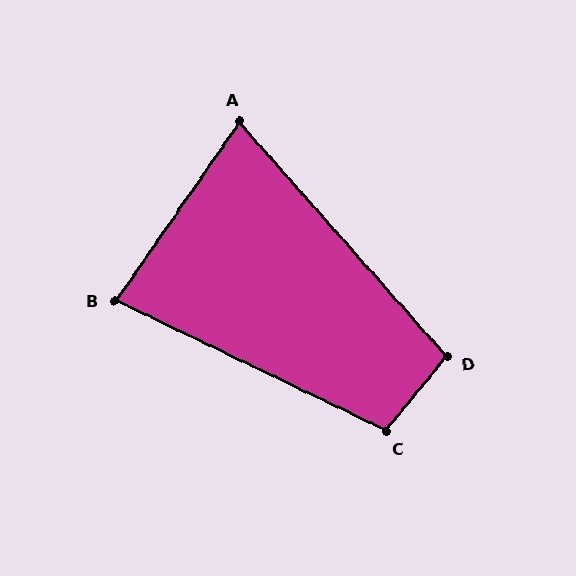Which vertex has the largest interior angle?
C, at approximately 104 degrees.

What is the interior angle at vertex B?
Approximately 81 degrees (acute).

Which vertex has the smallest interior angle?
A, at approximately 76 degrees.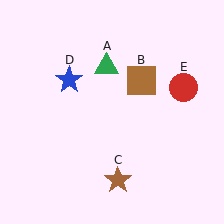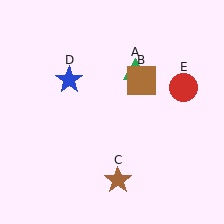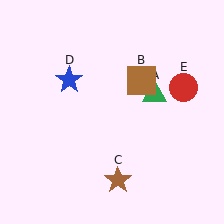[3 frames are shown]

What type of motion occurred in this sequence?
The green triangle (object A) rotated clockwise around the center of the scene.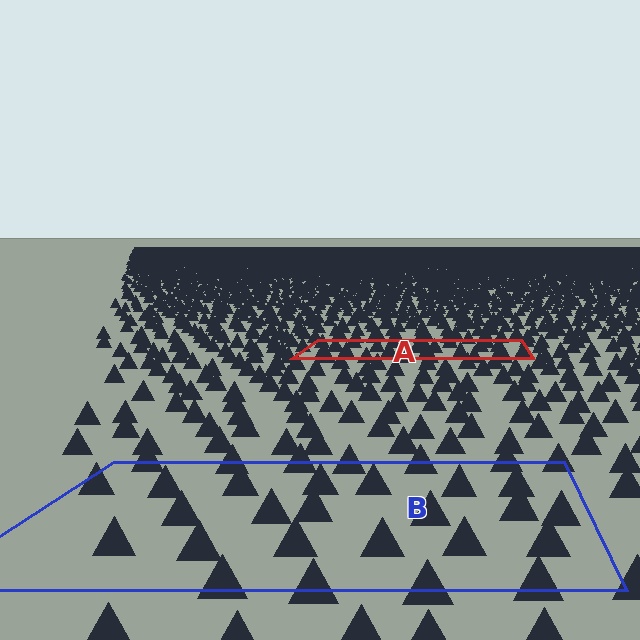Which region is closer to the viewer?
Region B is closer. The texture elements there are larger and more spread out.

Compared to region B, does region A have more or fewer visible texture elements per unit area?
Region A has more texture elements per unit area — they are packed more densely because it is farther away.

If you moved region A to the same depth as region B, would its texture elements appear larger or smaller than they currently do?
They would appear larger. At a closer depth, the same texture elements are projected at a bigger on-screen size.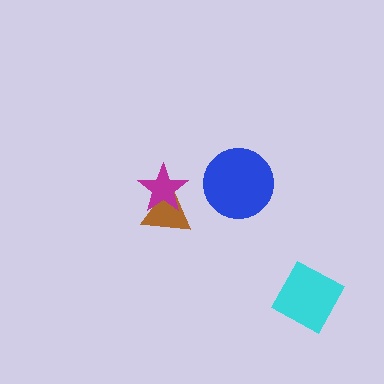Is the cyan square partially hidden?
No, no other shape covers it.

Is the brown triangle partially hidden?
Yes, it is partially covered by another shape.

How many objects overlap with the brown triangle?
1 object overlaps with the brown triangle.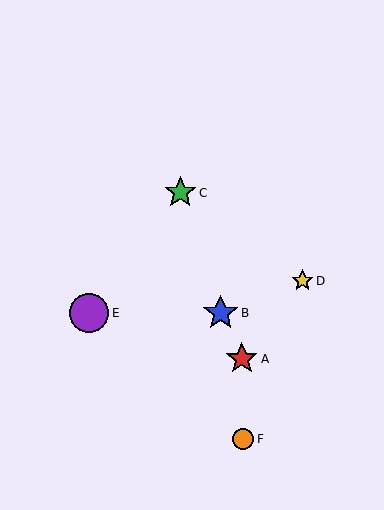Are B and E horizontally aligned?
Yes, both are at y≈313.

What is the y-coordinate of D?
Object D is at y≈281.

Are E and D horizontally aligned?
No, E is at y≈313 and D is at y≈281.